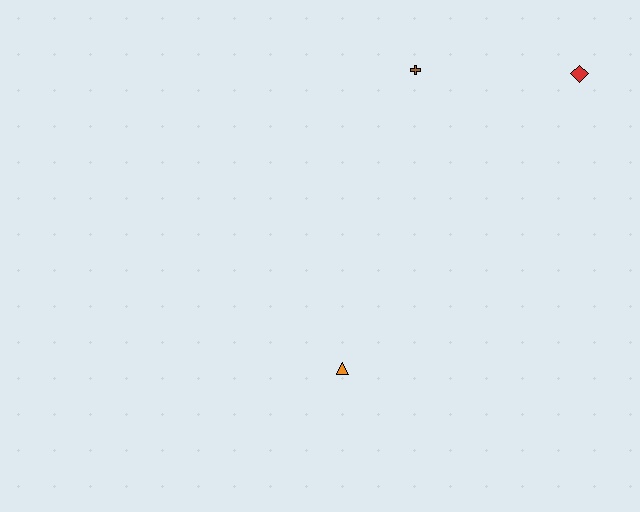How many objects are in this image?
There are 3 objects.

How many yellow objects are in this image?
There are no yellow objects.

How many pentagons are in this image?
There are no pentagons.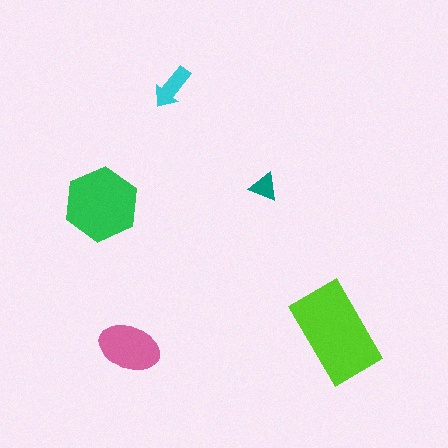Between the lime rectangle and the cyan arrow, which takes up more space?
The lime rectangle.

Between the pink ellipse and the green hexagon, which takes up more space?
The green hexagon.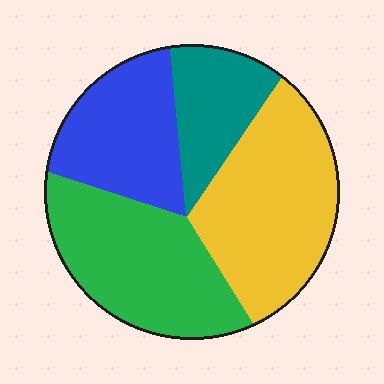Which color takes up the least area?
Teal, at roughly 15%.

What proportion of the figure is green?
Green takes up about one third (1/3) of the figure.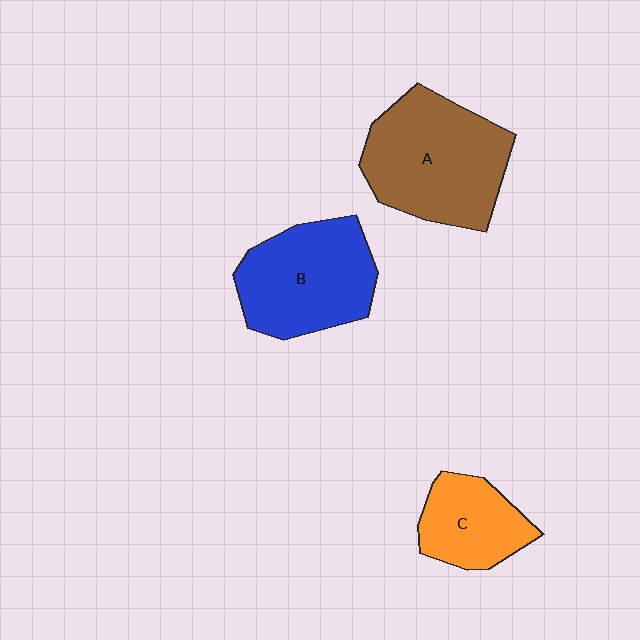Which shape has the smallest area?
Shape C (orange).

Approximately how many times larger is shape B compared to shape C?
Approximately 1.6 times.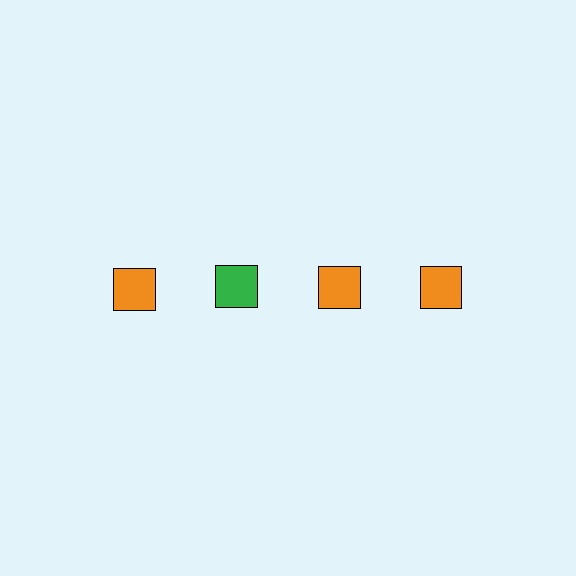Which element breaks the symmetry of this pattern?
The green square in the top row, second from left column breaks the symmetry. All other shapes are orange squares.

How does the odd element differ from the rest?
It has a different color: green instead of orange.